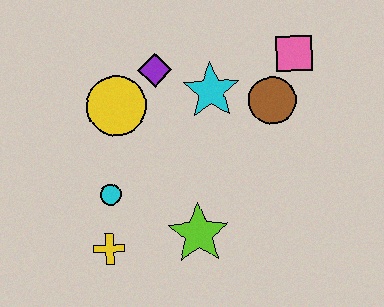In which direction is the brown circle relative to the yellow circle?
The brown circle is to the right of the yellow circle.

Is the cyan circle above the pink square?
No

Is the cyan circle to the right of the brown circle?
No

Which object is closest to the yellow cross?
The cyan circle is closest to the yellow cross.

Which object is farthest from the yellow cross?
The pink square is farthest from the yellow cross.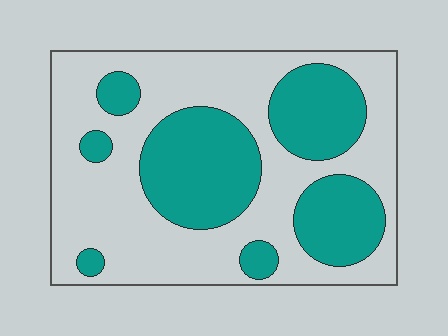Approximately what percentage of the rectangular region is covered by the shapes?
Approximately 35%.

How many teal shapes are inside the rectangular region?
7.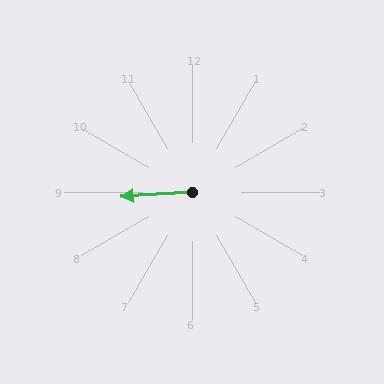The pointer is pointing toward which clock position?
Roughly 9 o'clock.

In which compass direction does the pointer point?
West.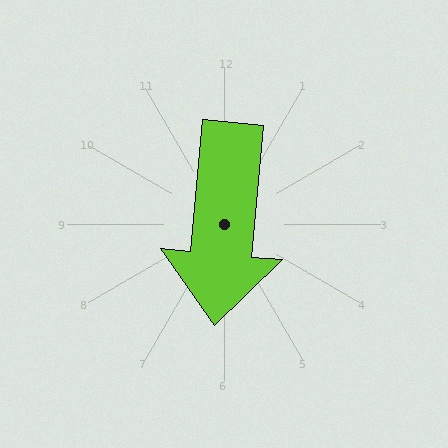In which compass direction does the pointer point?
South.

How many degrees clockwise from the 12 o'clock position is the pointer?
Approximately 185 degrees.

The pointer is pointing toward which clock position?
Roughly 6 o'clock.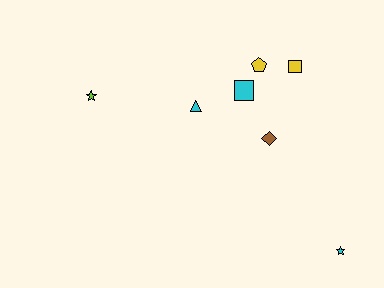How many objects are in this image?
There are 7 objects.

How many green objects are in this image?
There are no green objects.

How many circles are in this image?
There are no circles.